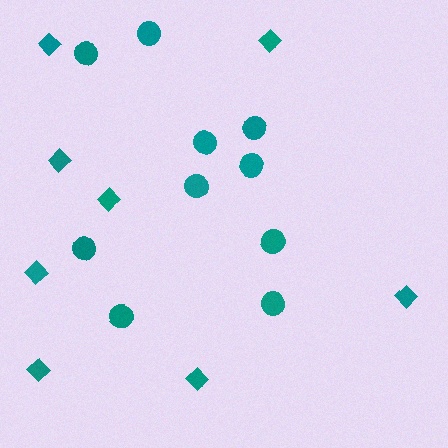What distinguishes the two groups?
There are 2 groups: one group of circles (10) and one group of diamonds (8).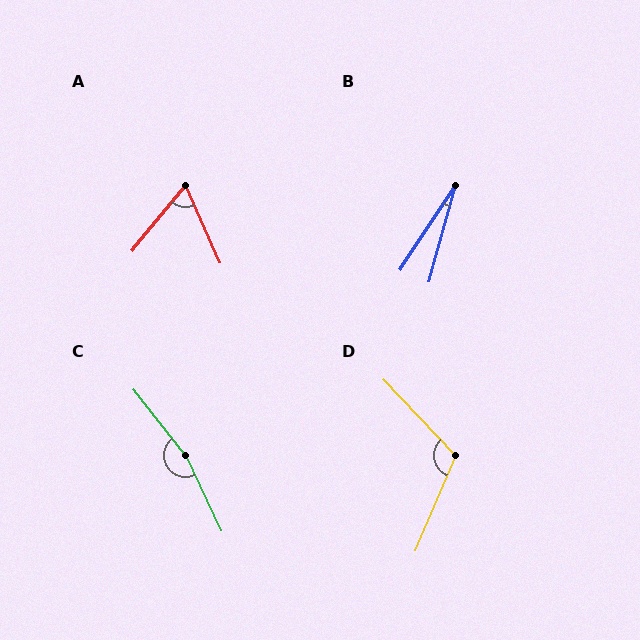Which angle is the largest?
C, at approximately 167 degrees.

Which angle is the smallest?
B, at approximately 18 degrees.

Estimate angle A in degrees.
Approximately 63 degrees.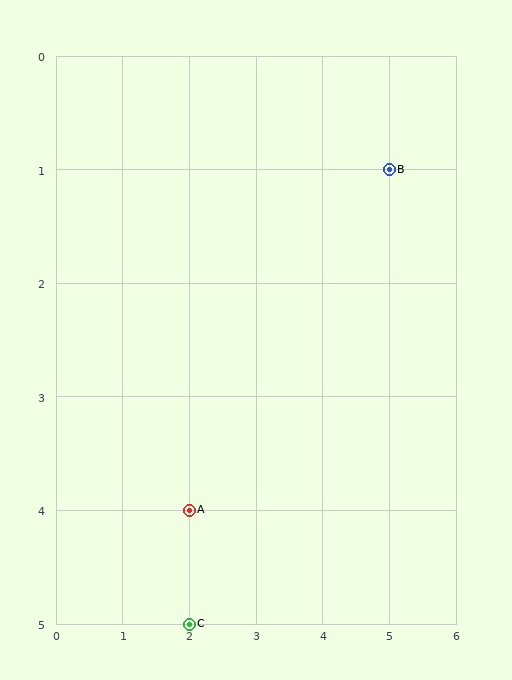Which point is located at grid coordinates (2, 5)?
Point C is at (2, 5).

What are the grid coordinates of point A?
Point A is at grid coordinates (2, 4).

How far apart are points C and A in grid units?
Points C and A are 1 row apart.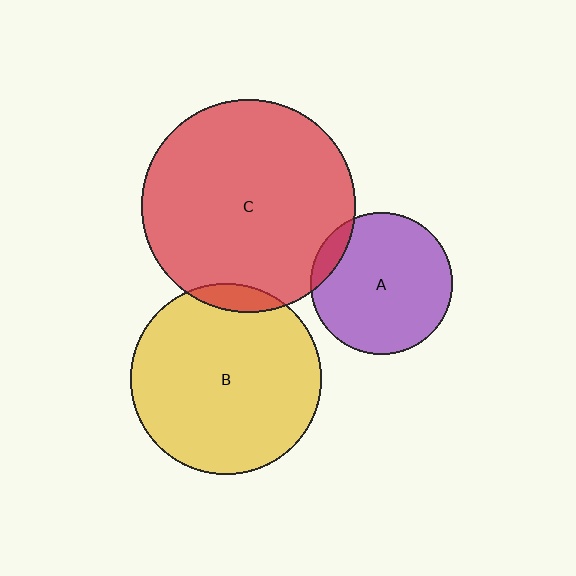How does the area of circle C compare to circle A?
Approximately 2.3 times.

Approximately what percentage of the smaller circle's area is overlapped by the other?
Approximately 10%.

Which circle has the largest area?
Circle C (red).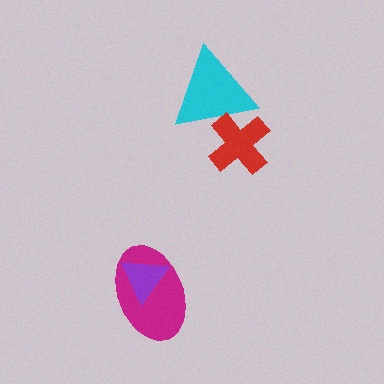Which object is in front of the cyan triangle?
The red cross is in front of the cyan triangle.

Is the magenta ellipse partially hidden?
Yes, it is partially covered by another shape.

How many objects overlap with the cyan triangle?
1 object overlaps with the cyan triangle.